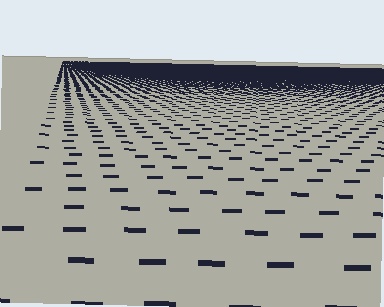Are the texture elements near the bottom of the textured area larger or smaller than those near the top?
Larger. Near the bottom, elements are closer to the viewer and appear at a bigger on-screen size.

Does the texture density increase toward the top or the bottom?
Density increases toward the top.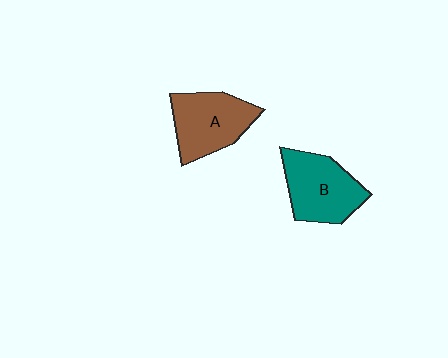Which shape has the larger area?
Shape B (teal).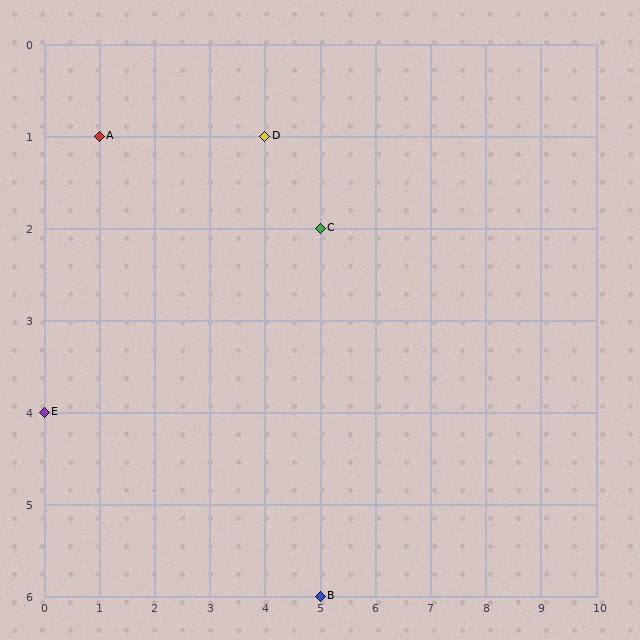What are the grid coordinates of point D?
Point D is at grid coordinates (4, 1).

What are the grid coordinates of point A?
Point A is at grid coordinates (1, 1).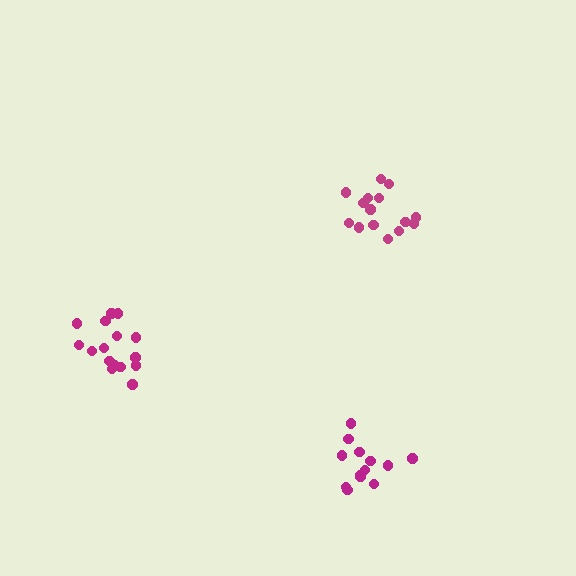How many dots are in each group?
Group 1: 16 dots, Group 2: 13 dots, Group 3: 15 dots (44 total).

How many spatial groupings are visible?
There are 3 spatial groupings.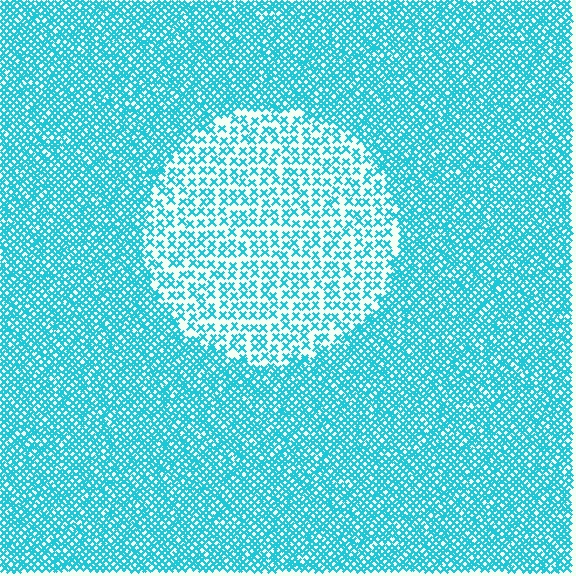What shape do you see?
I see a circle.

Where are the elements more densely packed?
The elements are more densely packed outside the circle boundary.